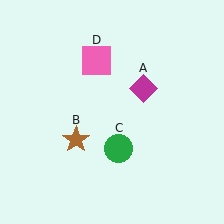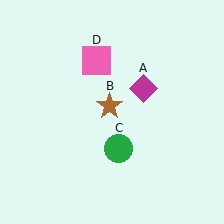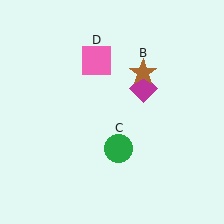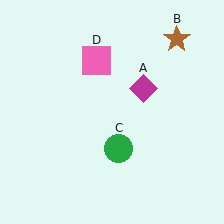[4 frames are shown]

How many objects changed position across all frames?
1 object changed position: brown star (object B).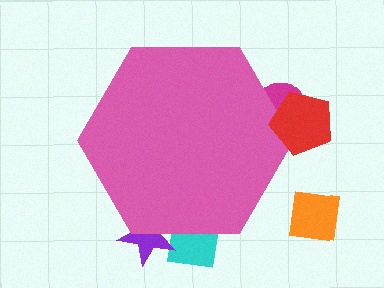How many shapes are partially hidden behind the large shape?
3 shapes are partially hidden.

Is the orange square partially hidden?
No, the orange square is fully visible.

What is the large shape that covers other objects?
A pink hexagon.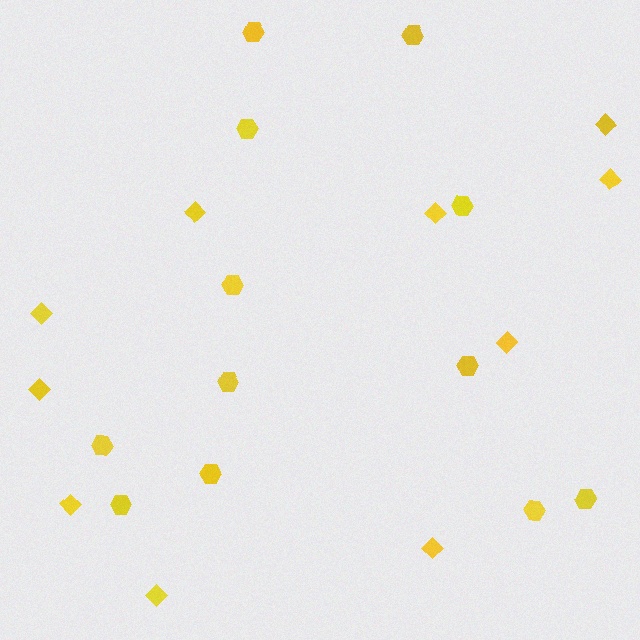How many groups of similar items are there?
There are 2 groups: one group of hexagons (12) and one group of diamonds (10).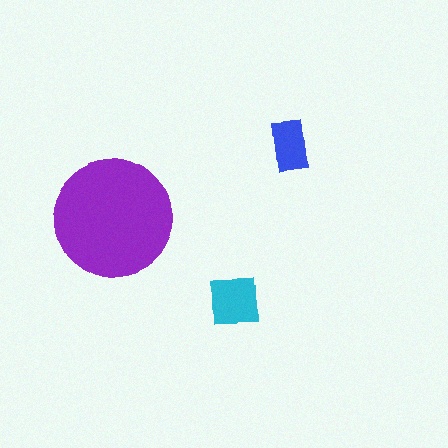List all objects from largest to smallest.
The purple circle, the cyan square, the blue rectangle.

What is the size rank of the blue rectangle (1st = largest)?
3rd.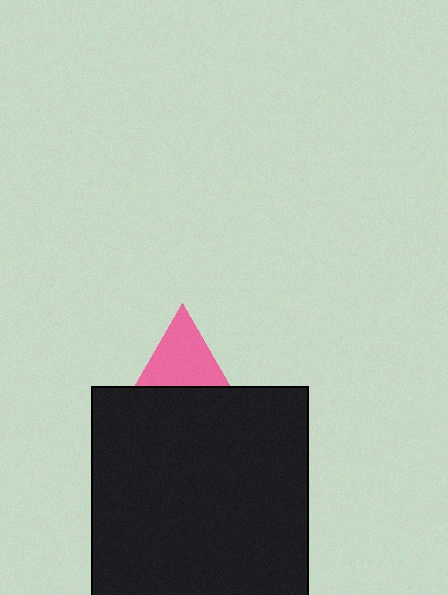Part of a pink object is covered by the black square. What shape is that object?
It is a triangle.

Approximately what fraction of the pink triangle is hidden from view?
Roughly 53% of the pink triangle is hidden behind the black square.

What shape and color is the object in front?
The object in front is a black square.